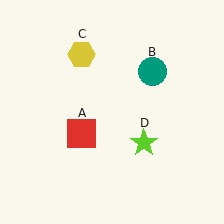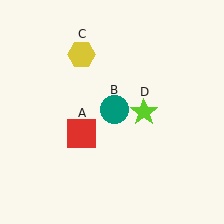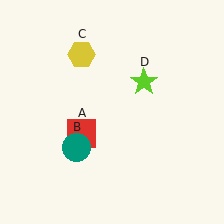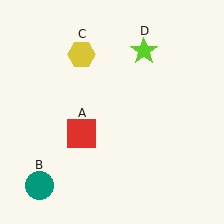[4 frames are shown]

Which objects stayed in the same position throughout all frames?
Red square (object A) and yellow hexagon (object C) remained stationary.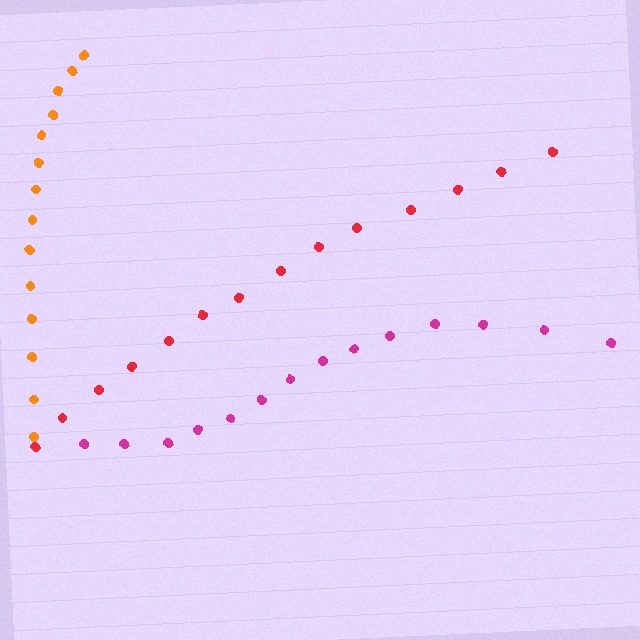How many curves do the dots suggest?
There are 3 distinct paths.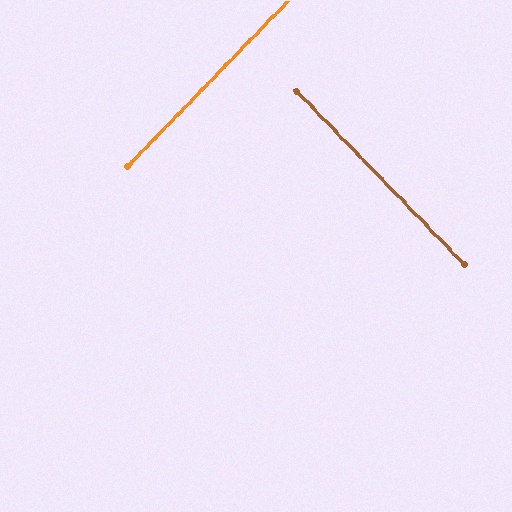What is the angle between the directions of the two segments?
Approximately 88 degrees.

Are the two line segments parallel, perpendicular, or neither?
Perpendicular — they meet at approximately 88°.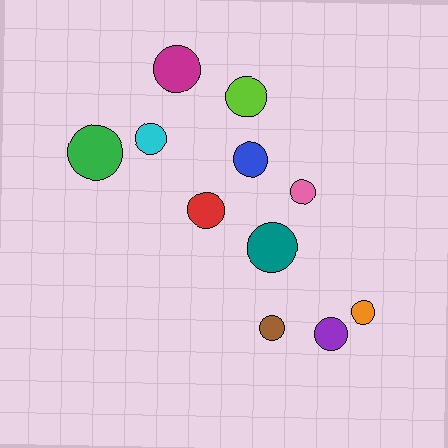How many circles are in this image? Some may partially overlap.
There are 11 circles.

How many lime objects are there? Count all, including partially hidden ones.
There is 1 lime object.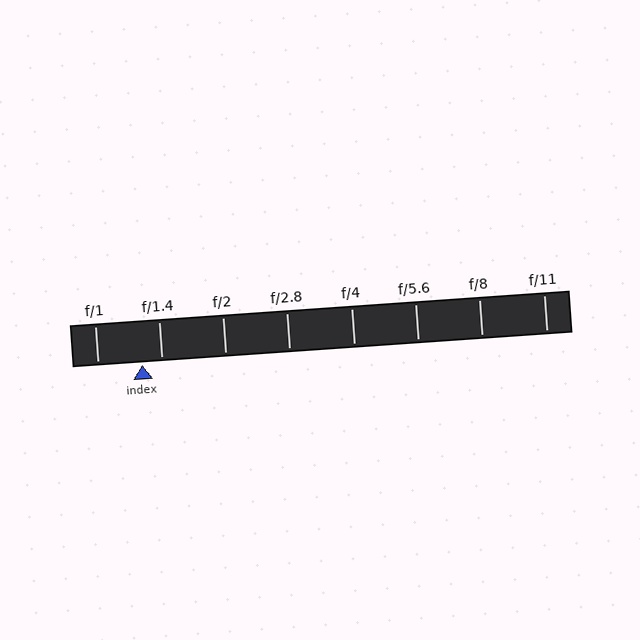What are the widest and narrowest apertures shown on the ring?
The widest aperture shown is f/1 and the narrowest is f/11.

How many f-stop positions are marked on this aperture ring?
There are 8 f-stop positions marked.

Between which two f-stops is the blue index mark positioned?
The index mark is between f/1 and f/1.4.